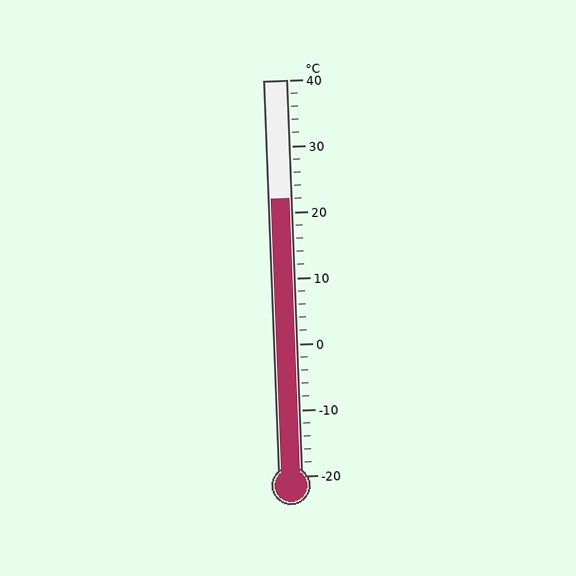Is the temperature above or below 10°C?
The temperature is above 10°C.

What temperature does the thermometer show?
The thermometer shows approximately 22°C.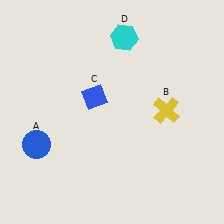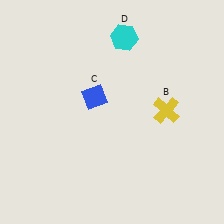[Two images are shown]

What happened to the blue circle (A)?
The blue circle (A) was removed in Image 2. It was in the bottom-left area of Image 1.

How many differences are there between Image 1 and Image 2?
There is 1 difference between the two images.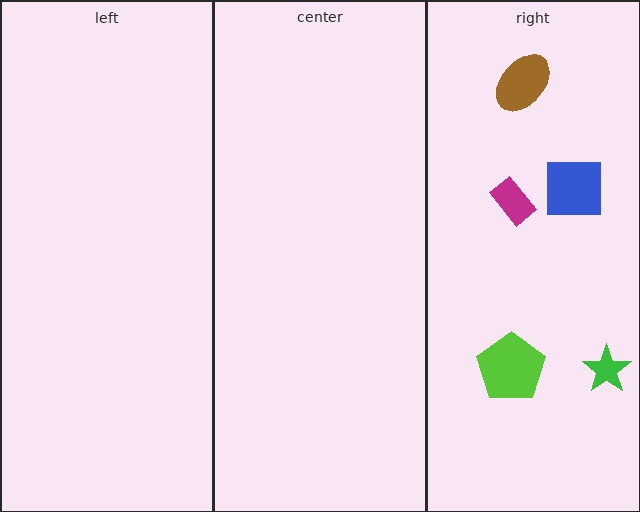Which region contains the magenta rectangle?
The right region.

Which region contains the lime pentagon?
The right region.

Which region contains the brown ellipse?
The right region.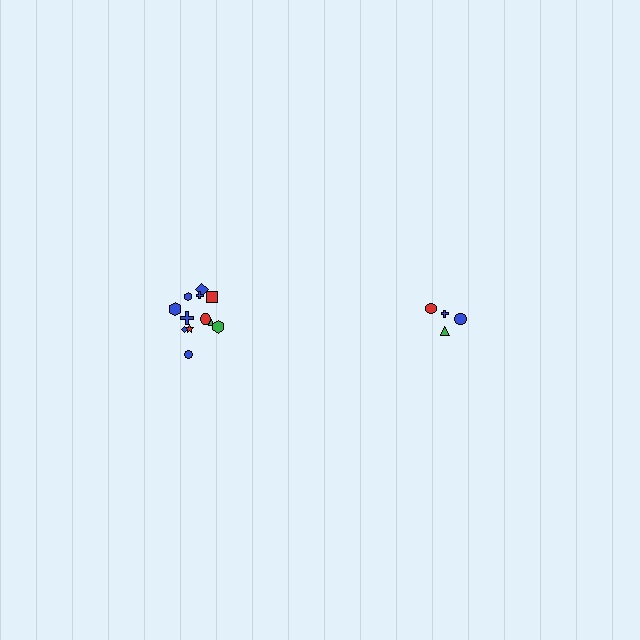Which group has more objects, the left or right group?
The left group.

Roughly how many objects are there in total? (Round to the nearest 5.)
Roughly 15 objects in total.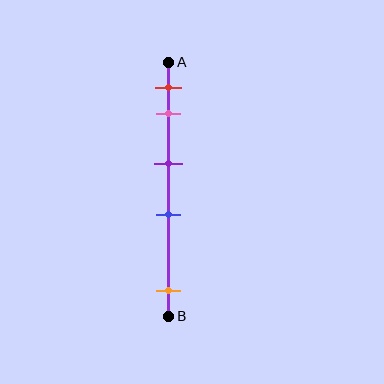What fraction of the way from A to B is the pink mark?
The pink mark is approximately 20% (0.2) of the way from A to B.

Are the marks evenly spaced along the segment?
No, the marks are not evenly spaced.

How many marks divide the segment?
There are 5 marks dividing the segment.